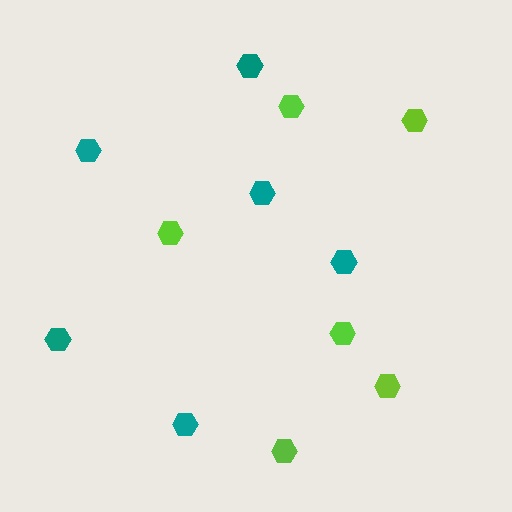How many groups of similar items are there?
There are 2 groups: one group of teal hexagons (6) and one group of lime hexagons (6).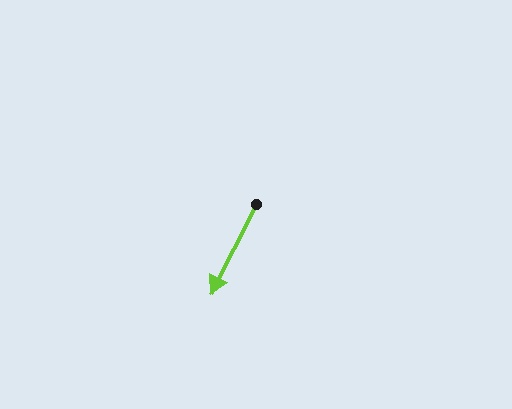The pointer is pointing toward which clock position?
Roughly 7 o'clock.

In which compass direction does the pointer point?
Southwest.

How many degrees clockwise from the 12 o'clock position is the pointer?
Approximately 207 degrees.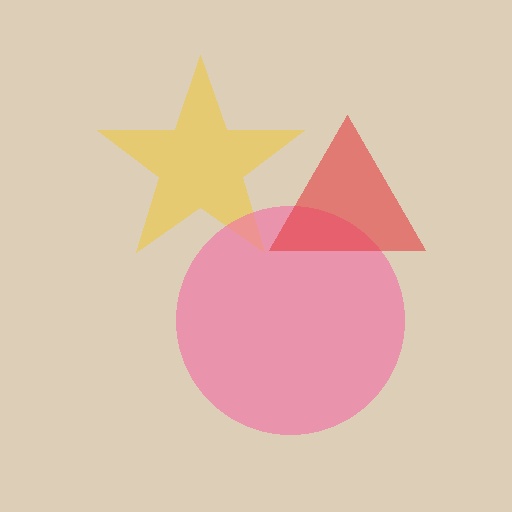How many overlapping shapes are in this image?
There are 3 overlapping shapes in the image.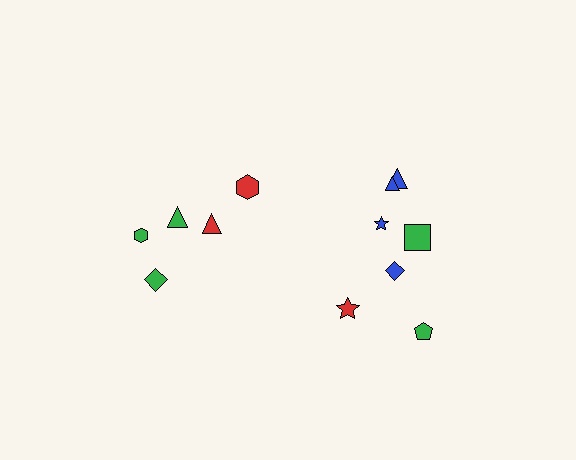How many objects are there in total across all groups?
There are 12 objects.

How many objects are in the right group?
There are 7 objects.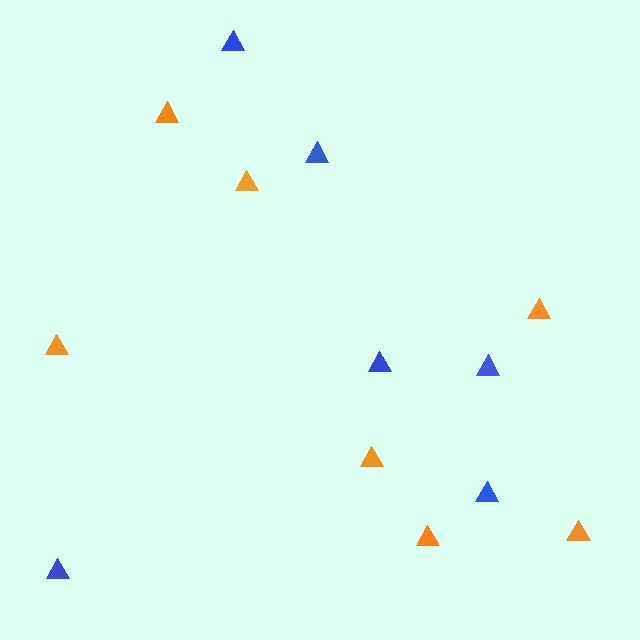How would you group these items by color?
There are 2 groups: one group of blue triangles (6) and one group of orange triangles (7).